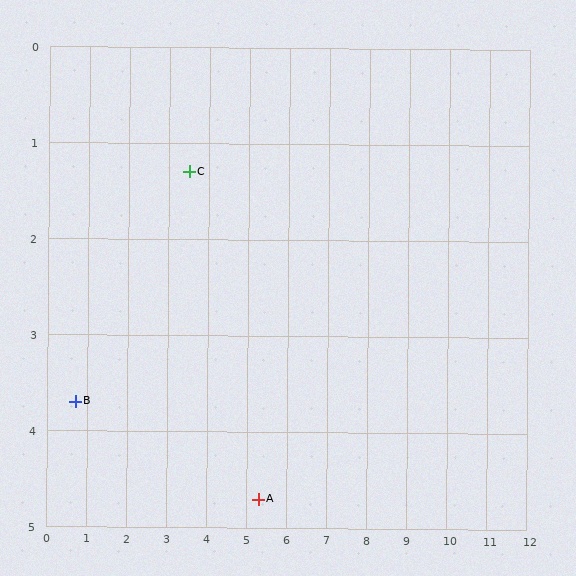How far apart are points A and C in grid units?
Points A and C are about 3.8 grid units apart.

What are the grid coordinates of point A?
Point A is at approximately (5.3, 4.7).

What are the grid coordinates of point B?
Point B is at approximately (0.7, 3.7).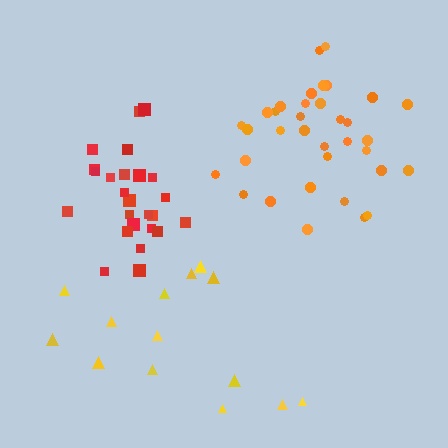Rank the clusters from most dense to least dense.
red, orange, yellow.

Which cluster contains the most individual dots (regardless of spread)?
Orange (35).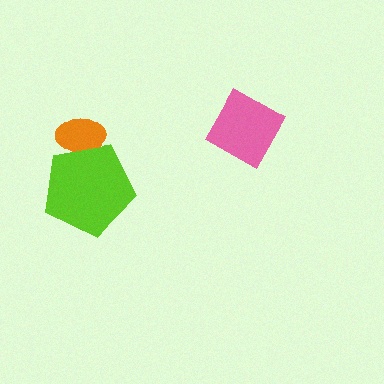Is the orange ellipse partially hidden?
Yes, it is partially covered by another shape.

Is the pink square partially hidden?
No, no other shape covers it.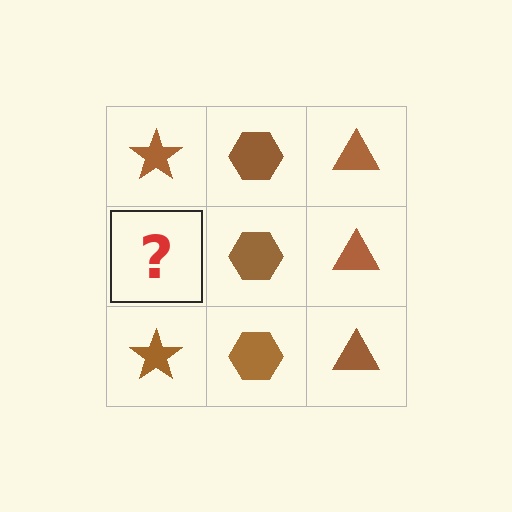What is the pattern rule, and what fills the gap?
The rule is that each column has a consistent shape. The gap should be filled with a brown star.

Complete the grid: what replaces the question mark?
The question mark should be replaced with a brown star.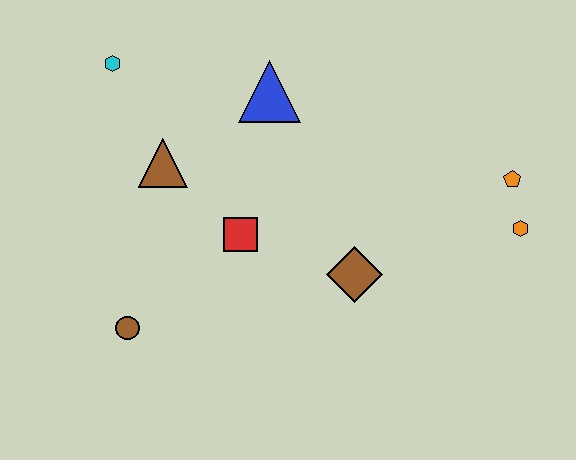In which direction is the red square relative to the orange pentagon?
The red square is to the left of the orange pentagon.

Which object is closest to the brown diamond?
The red square is closest to the brown diamond.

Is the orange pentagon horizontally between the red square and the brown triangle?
No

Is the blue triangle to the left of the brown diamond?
Yes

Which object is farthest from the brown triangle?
The orange hexagon is farthest from the brown triangle.